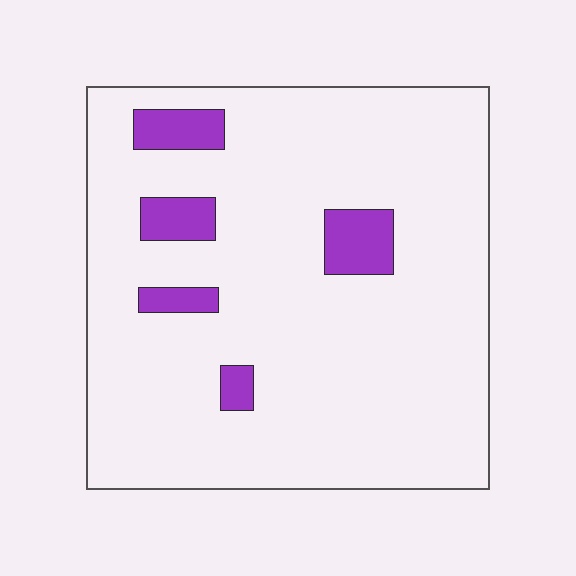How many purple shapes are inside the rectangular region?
5.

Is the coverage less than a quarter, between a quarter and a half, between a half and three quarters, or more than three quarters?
Less than a quarter.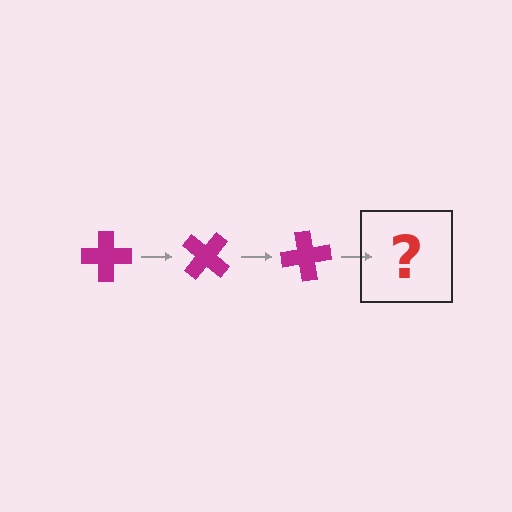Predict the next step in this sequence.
The next step is a magenta cross rotated 120 degrees.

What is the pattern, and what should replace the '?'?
The pattern is that the cross rotates 40 degrees each step. The '?' should be a magenta cross rotated 120 degrees.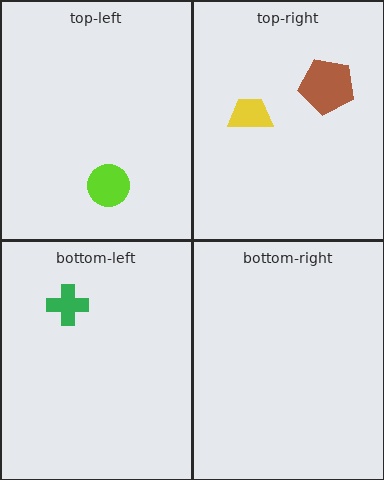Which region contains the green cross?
The bottom-left region.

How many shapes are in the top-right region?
2.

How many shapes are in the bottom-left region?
1.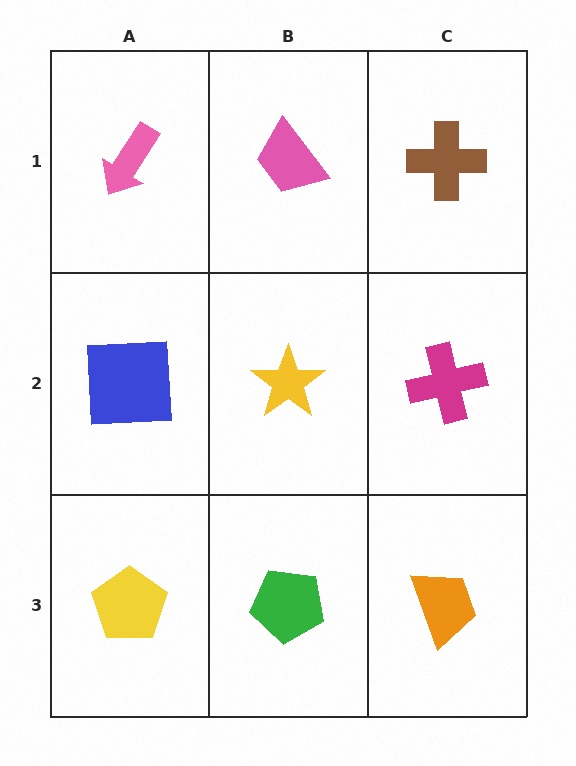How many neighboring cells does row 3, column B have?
3.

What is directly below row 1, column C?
A magenta cross.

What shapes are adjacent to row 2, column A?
A pink arrow (row 1, column A), a yellow pentagon (row 3, column A), a yellow star (row 2, column B).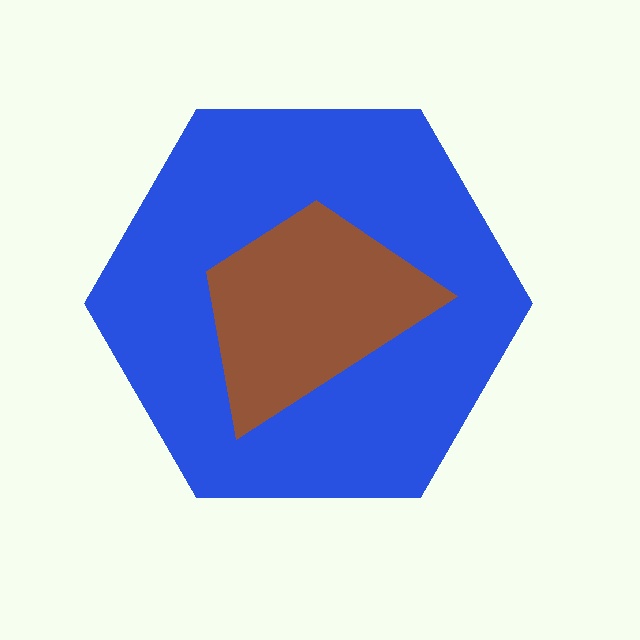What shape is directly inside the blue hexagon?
The brown trapezoid.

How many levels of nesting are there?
2.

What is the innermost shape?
The brown trapezoid.